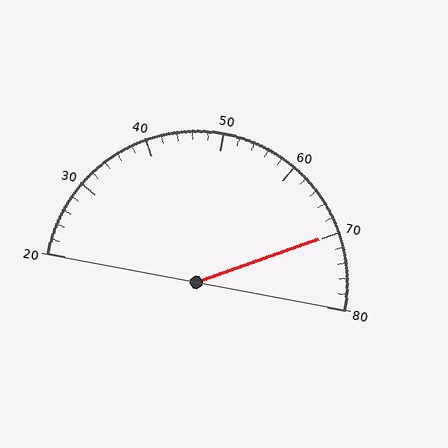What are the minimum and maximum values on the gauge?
The gauge ranges from 20 to 80.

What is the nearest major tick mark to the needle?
The nearest major tick mark is 70.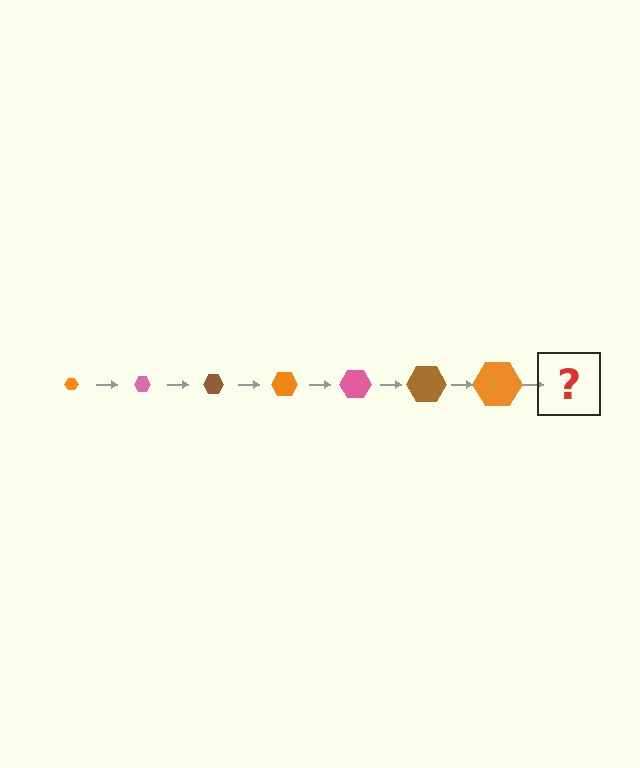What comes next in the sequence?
The next element should be a pink hexagon, larger than the previous one.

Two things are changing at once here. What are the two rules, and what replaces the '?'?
The two rules are that the hexagon grows larger each step and the color cycles through orange, pink, and brown. The '?' should be a pink hexagon, larger than the previous one.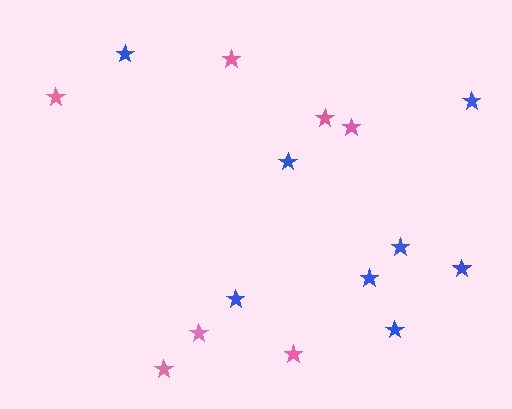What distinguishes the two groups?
There are 2 groups: one group of pink stars (7) and one group of blue stars (8).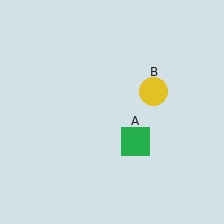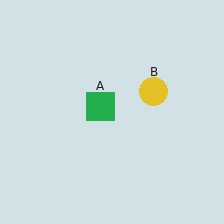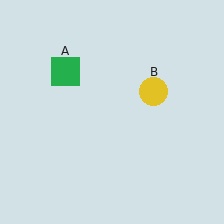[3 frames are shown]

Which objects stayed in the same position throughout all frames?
Yellow circle (object B) remained stationary.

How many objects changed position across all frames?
1 object changed position: green square (object A).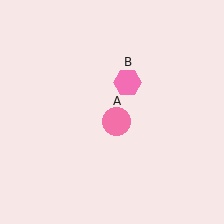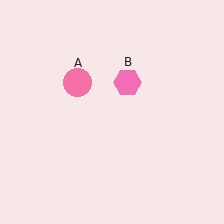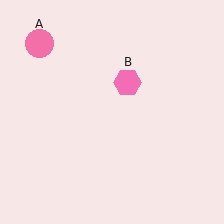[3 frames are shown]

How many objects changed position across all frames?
1 object changed position: pink circle (object A).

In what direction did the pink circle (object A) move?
The pink circle (object A) moved up and to the left.